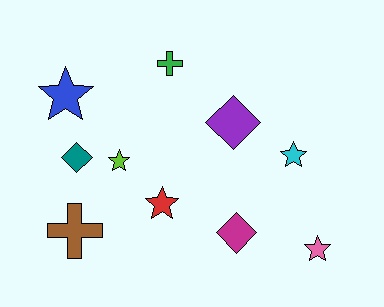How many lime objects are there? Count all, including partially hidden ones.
There is 1 lime object.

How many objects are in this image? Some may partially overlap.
There are 10 objects.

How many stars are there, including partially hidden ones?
There are 5 stars.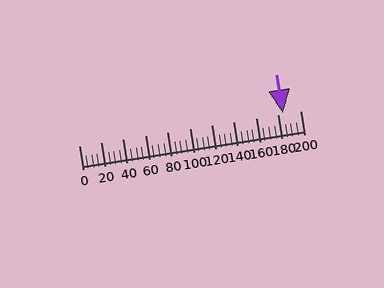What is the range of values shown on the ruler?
The ruler shows values from 0 to 200.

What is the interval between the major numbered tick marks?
The major tick marks are spaced 20 units apart.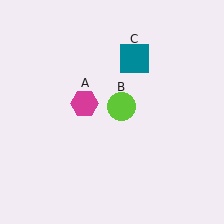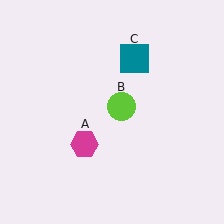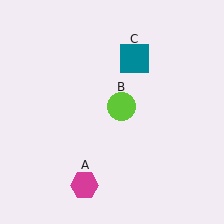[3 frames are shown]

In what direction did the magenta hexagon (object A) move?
The magenta hexagon (object A) moved down.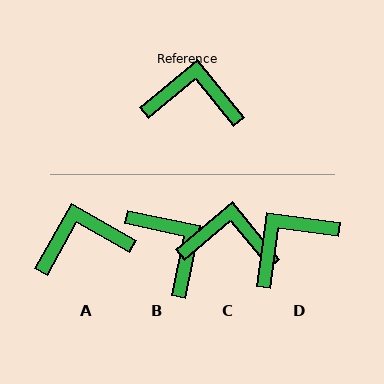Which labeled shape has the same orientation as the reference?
C.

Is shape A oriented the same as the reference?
No, it is off by about 21 degrees.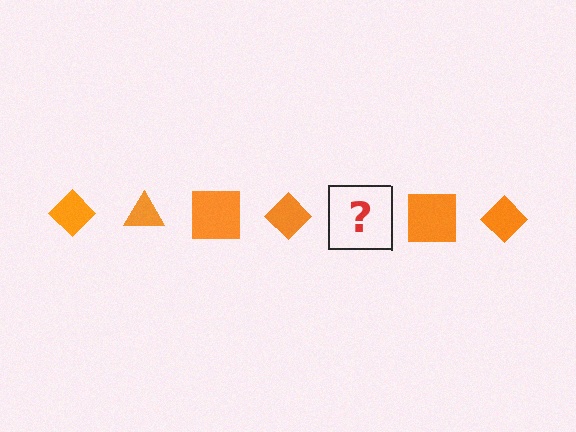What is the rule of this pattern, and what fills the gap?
The rule is that the pattern cycles through diamond, triangle, square shapes in orange. The gap should be filled with an orange triangle.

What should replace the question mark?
The question mark should be replaced with an orange triangle.